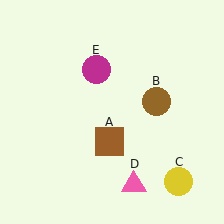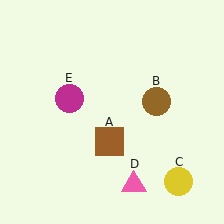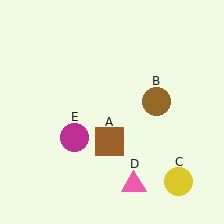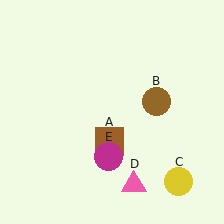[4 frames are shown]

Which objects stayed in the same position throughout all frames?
Brown square (object A) and brown circle (object B) and yellow circle (object C) and pink triangle (object D) remained stationary.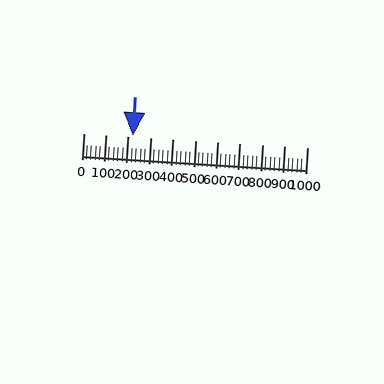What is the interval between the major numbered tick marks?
The major tick marks are spaced 100 units apart.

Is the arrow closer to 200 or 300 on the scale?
The arrow is closer to 200.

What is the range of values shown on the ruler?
The ruler shows values from 0 to 1000.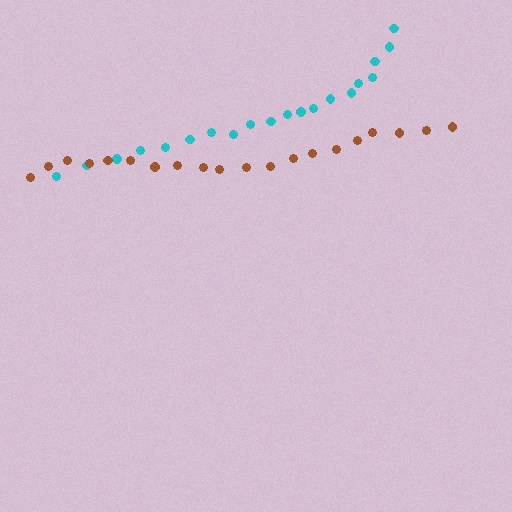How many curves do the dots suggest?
There are 2 distinct paths.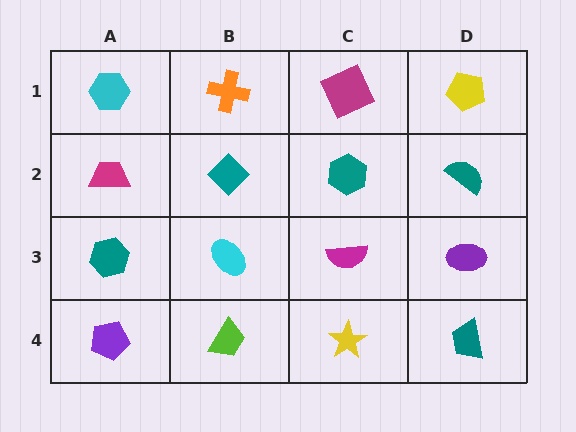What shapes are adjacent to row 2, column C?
A magenta square (row 1, column C), a magenta semicircle (row 3, column C), a teal diamond (row 2, column B), a teal semicircle (row 2, column D).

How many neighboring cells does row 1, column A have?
2.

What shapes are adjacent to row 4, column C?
A magenta semicircle (row 3, column C), a lime trapezoid (row 4, column B), a teal trapezoid (row 4, column D).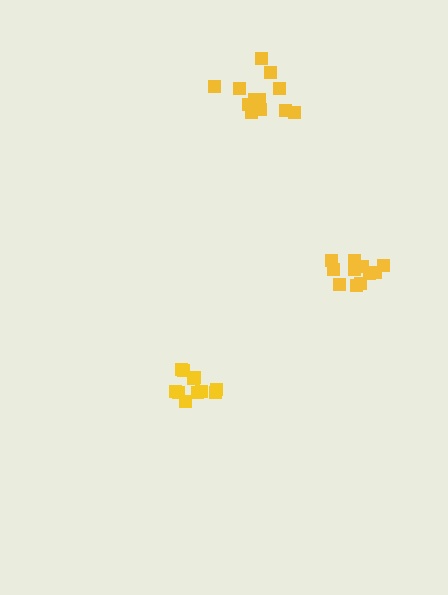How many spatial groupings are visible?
There are 3 spatial groupings.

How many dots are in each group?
Group 1: 11 dots, Group 2: 12 dots, Group 3: 11 dots (34 total).